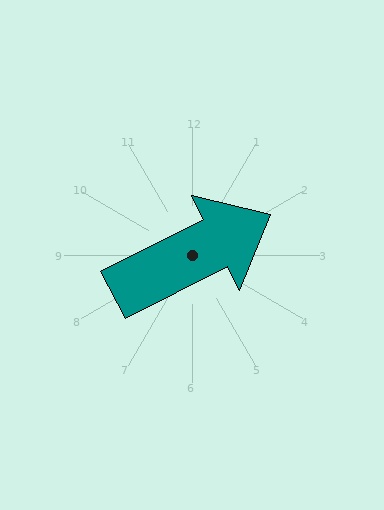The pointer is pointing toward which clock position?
Roughly 2 o'clock.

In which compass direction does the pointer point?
Northeast.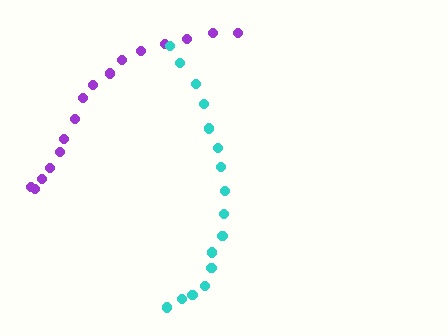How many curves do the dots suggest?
There are 2 distinct paths.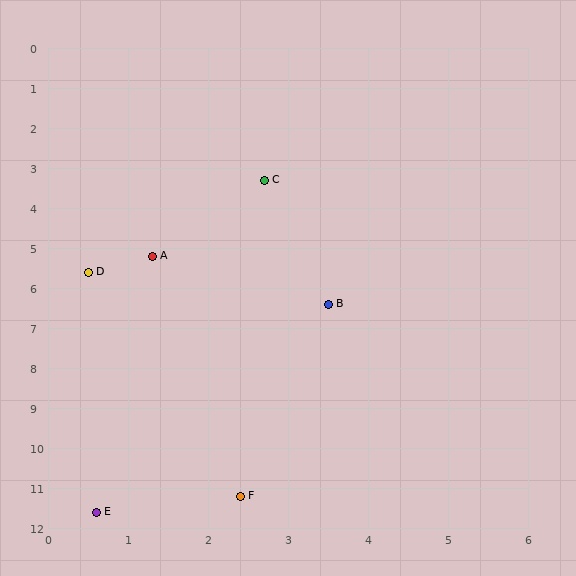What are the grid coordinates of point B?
Point B is at approximately (3.5, 6.4).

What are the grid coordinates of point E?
Point E is at approximately (0.6, 11.6).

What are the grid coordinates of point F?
Point F is at approximately (2.4, 11.2).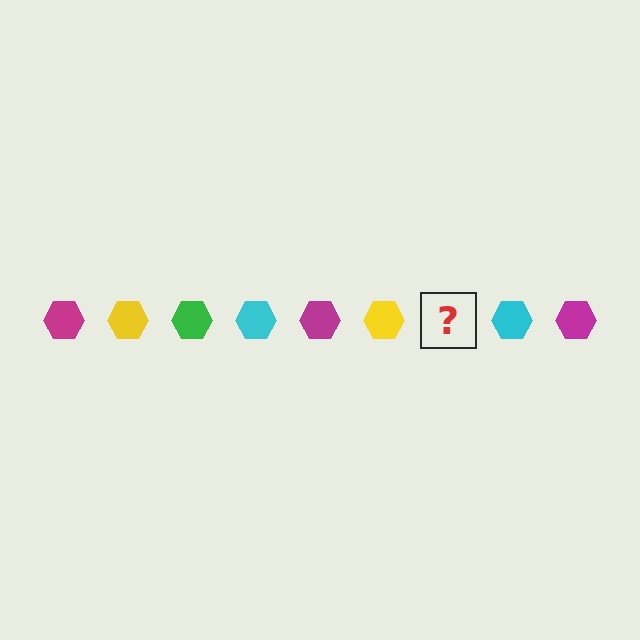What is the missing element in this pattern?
The missing element is a green hexagon.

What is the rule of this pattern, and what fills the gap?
The rule is that the pattern cycles through magenta, yellow, green, cyan hexagons. The gap should be filled with a green hexagon.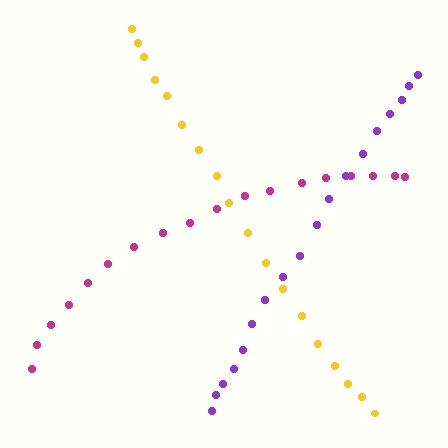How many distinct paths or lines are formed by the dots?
There are 3 distinct paths.